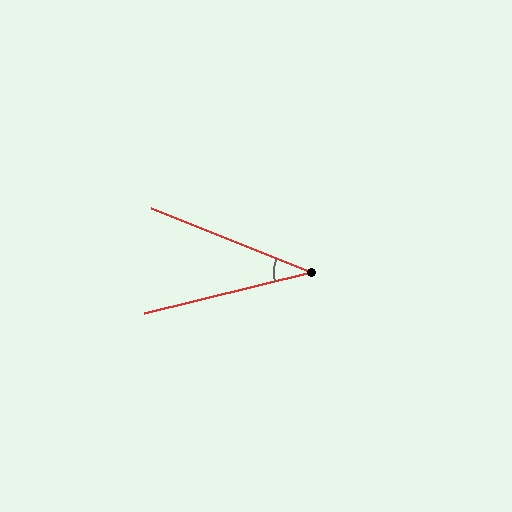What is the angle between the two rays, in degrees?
Approximately 36 degrees.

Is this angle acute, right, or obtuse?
It is acute.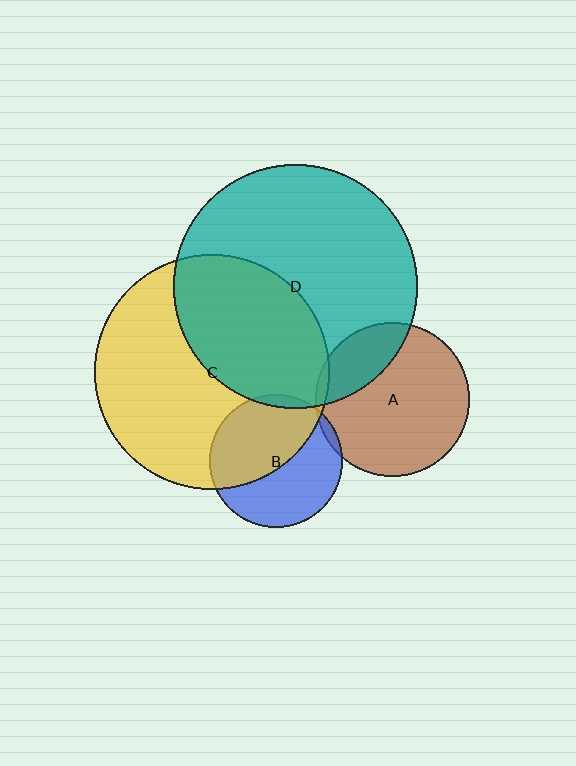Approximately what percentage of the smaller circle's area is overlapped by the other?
Approximately 5%.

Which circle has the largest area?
Circle D (teal).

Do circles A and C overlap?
Yes.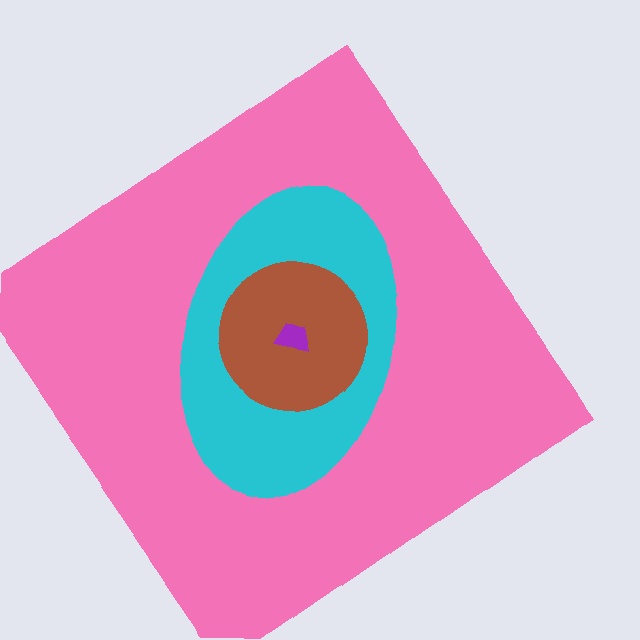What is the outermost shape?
The pink diamond.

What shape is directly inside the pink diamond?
The cyan ellipse.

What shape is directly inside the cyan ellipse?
The brown circle.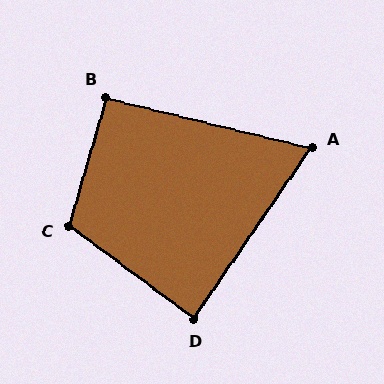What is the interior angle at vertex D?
Approximately 87 degrees (approximately right).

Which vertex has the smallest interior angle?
A, at approximately 69 degrees.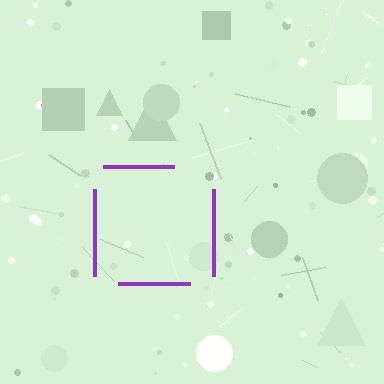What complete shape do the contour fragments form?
The contour fragments form a square.